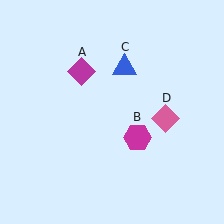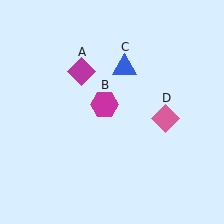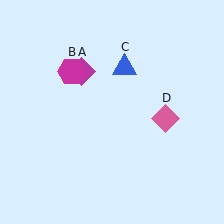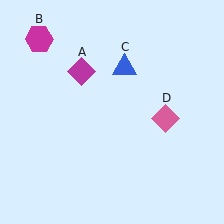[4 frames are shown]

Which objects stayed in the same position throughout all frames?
Magenta diamond (object A) and blue triangle (object C) and pink diamond (object D) remained stationary.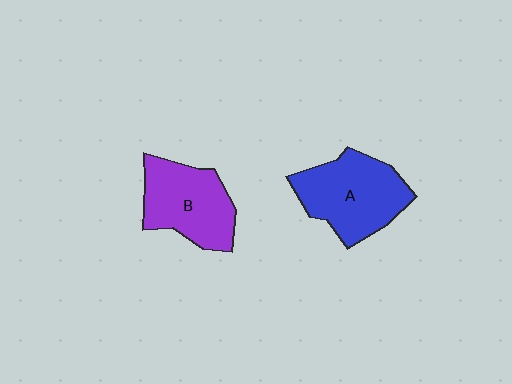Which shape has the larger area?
Shape A (blue).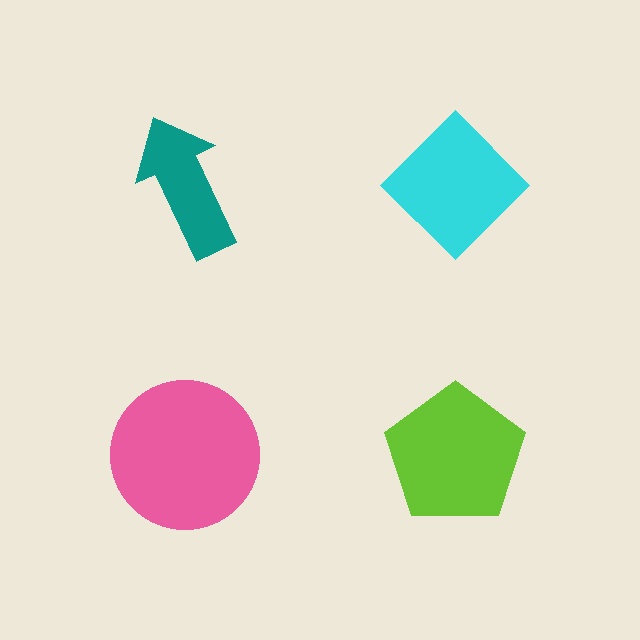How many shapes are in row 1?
2 shapes.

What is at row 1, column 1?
A teal arrow.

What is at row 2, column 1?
A pink circle.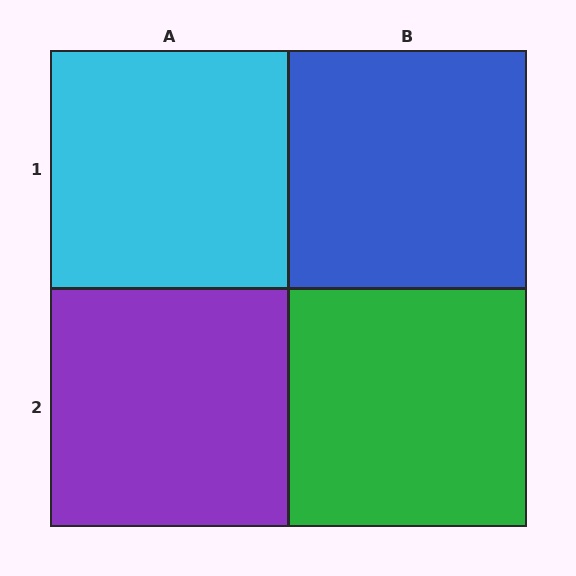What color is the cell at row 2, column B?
Green.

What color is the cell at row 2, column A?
Purple.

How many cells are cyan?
1 cell is cyan.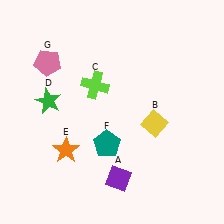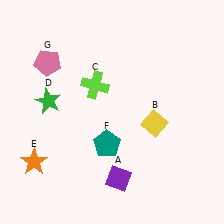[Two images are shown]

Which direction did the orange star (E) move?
The orange star (E) moved left.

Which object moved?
The orange star (E) moved left.